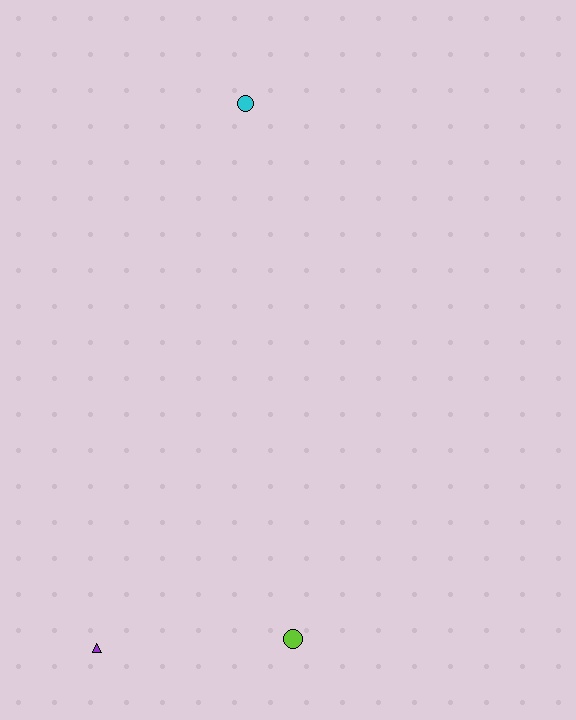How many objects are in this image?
There are 3 objects.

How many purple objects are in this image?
There is 1 purple object.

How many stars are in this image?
There are no stars.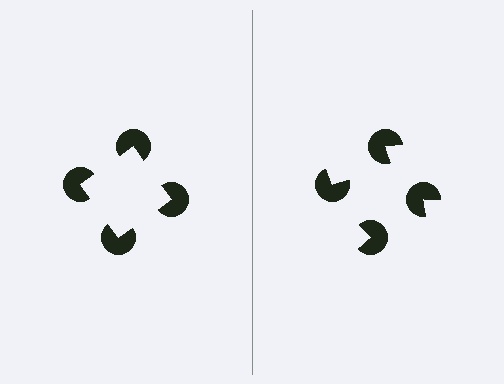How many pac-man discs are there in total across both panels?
8 — 4 on each side.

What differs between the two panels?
The pac-man discs are positioned identically on both sides; only the wedge orientations differ. On the left they align to a square; on the right they are misaligned.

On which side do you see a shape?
An illusory square appears on the left side. On the right side the wedge cuts are rotated, so no coherent shape forms.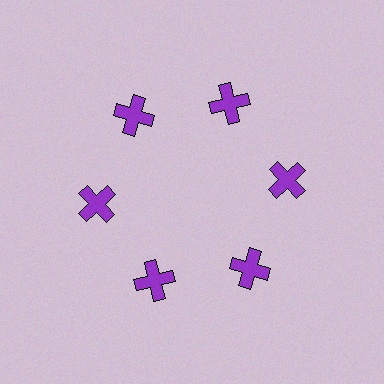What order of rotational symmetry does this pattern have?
This pattern has 6-fold rotational symmetry.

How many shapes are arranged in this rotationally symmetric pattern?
There are 6 shapes, arranged in 6 groups of 1.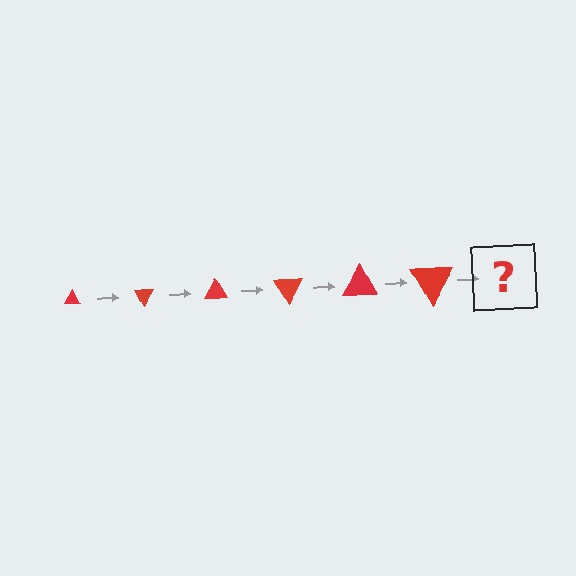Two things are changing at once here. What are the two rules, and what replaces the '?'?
The two rules are that the triangle grows larger each step and it rotates 60 degrees each step. The '?' should be a triangle, larger than the previous one and rotated 360 degrees from the start.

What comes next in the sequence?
The next element should be a triangle, larger than the previous one and rotated 360 degrees from the start.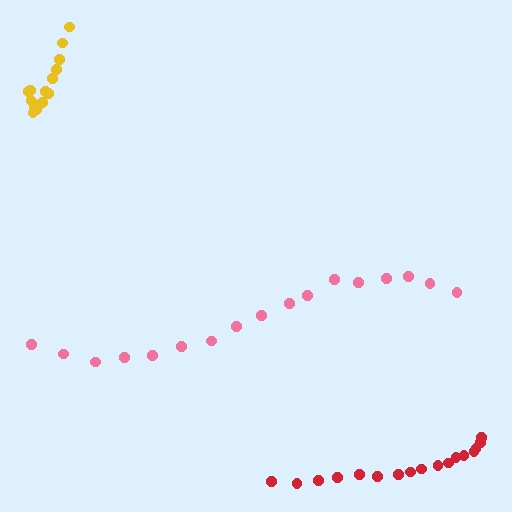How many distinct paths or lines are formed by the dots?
There are 3 distinct paths.